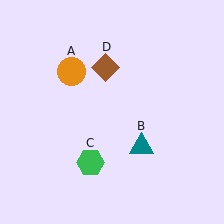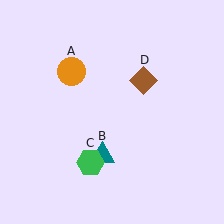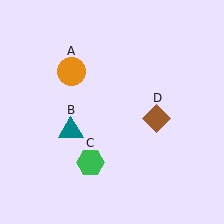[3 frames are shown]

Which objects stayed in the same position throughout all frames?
Orange circle (object A) and green hexagon (object C) remained stationary.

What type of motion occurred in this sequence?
The teal triangle (object B), brown diamond (object D) rotated clockwise around the center of the scene.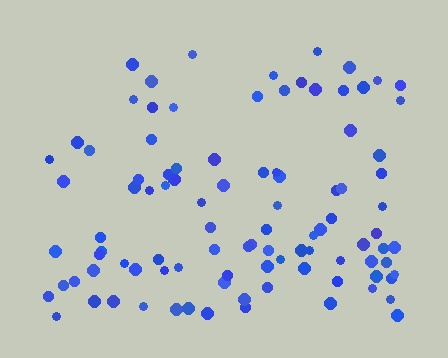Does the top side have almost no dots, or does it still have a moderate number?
Still a moderate number, just noticeably fewer than the bottom.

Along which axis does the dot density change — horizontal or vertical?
Vertical.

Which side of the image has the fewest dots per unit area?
The top.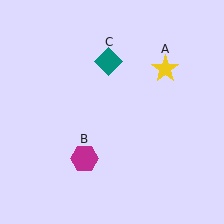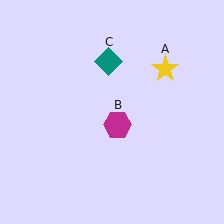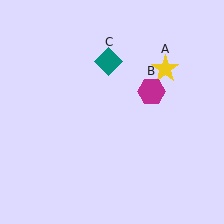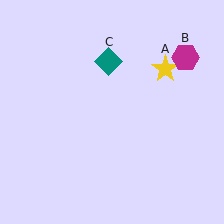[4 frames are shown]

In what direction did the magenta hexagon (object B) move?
The magenta hexagon (object B) moved up and to the right.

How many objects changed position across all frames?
1 object changed position: magenta hexagon (object B).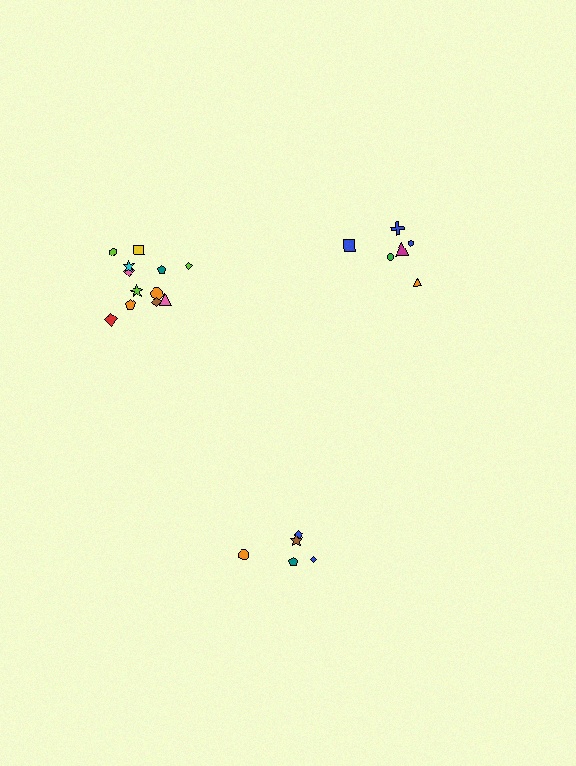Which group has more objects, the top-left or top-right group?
The top-left group.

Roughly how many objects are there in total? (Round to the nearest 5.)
Roughly 25 objects in total.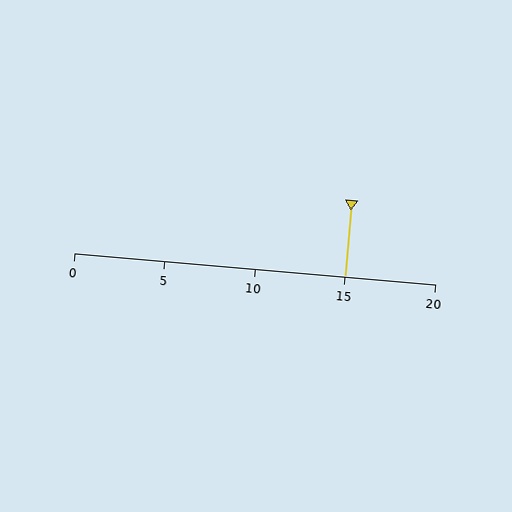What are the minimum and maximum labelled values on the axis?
The axis runs from 0 to 20.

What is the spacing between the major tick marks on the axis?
The major ticks are spaced 5 apart.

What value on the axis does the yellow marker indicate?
The marker indicates approximately 15.